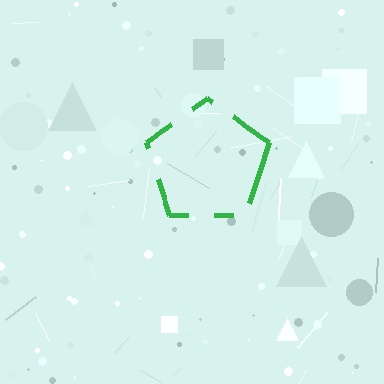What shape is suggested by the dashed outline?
The dashed outline suggests a pentagon.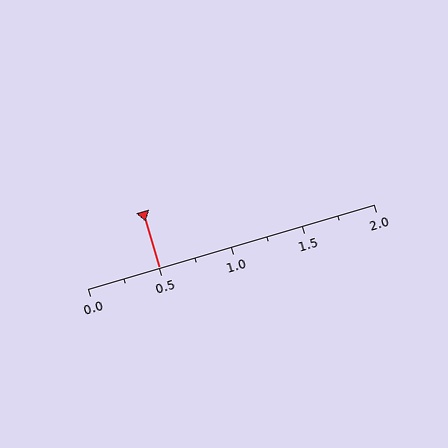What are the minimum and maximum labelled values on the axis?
The axis runs from 0.0 to 2.0.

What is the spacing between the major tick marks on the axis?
The major ticks are spaced 0.5 apart.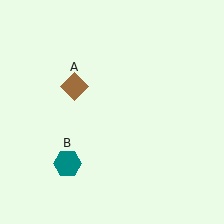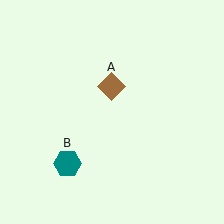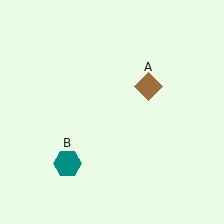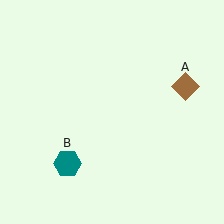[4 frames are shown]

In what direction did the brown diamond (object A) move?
The brown diamond (object A) moved right.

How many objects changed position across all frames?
1 object changed position: brown diamond (object A).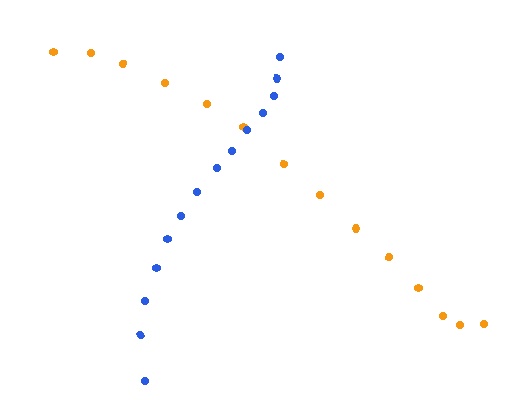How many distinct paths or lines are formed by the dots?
There are 2 distinct paths.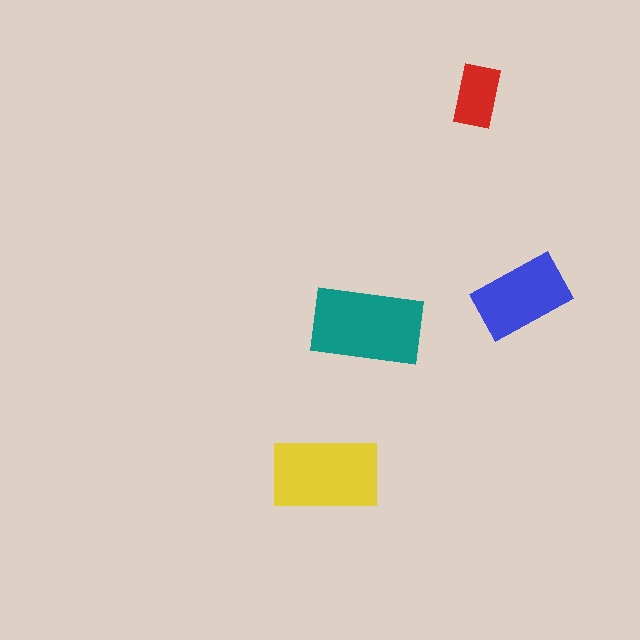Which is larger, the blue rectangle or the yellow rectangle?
The yellow one.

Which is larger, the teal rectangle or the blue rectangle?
The teal one.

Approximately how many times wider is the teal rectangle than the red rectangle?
About 2 times wider.